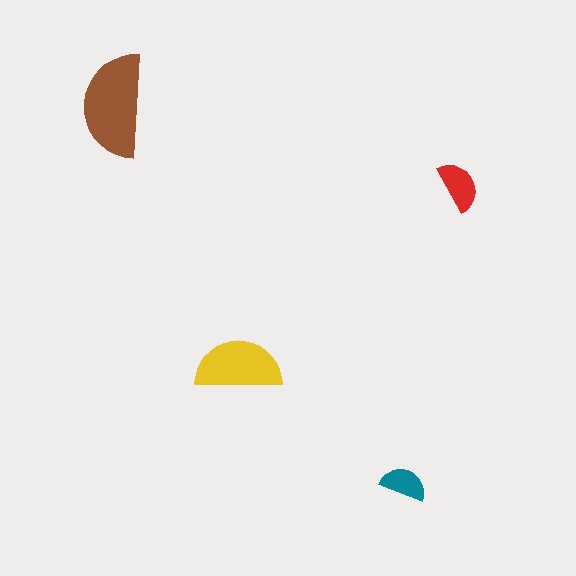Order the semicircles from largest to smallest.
the brown one, the yellow one, the red one, the teal one.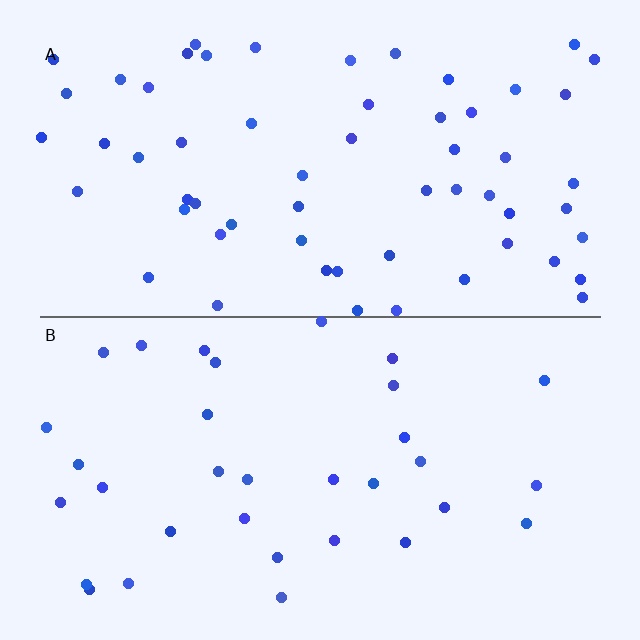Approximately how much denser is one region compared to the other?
Approximately 1.8× — region A over region B.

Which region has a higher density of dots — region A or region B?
A (the top).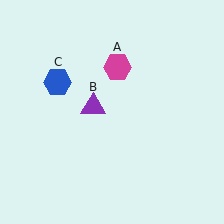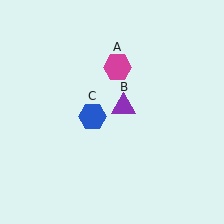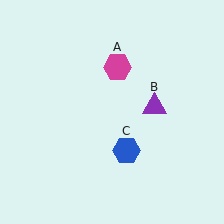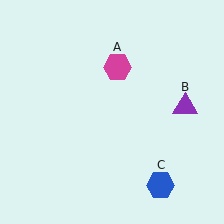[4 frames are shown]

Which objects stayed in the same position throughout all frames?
Magenta hexagon (object A) remained stationary.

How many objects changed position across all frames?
2 objects changed position: purple triangle (object B), blue hexagon (object C).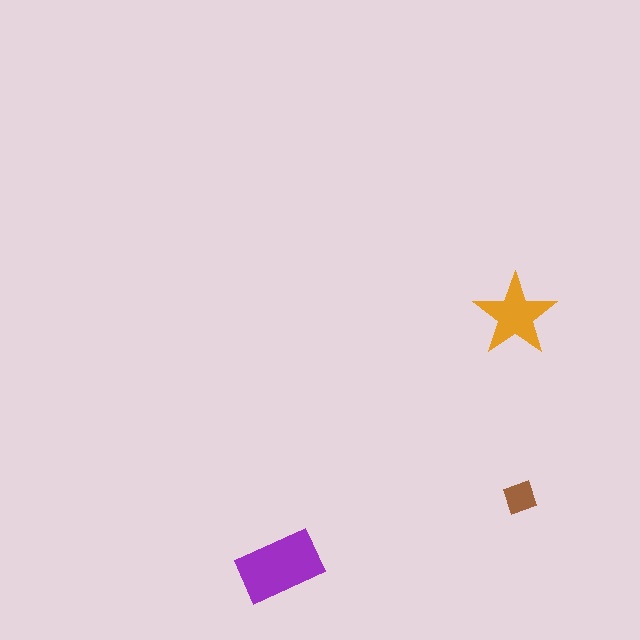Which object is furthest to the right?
The brown diamond is rightmost.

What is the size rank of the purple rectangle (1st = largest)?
1st.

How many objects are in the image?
There are 3 objects in the image.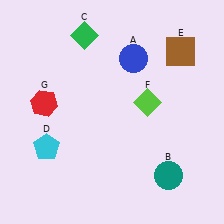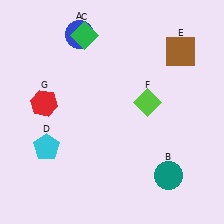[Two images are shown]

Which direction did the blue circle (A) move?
The blue circle (A) moved left.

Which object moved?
The blue circle (A) moved left.